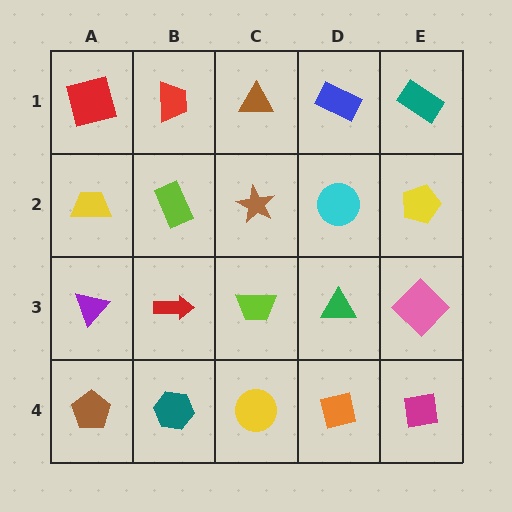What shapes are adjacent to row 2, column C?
A brown triangle (row 1, column C), a lime trapezoid (row 3, column C), a lime rectangle (row 2, column B), a cyan circle (row 2, column D).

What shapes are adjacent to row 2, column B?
A red trapezoid (row 1, column B), a red arrow (row 3, column B), a yellow trapezoid (row 2, column A), a brown star (row 2, column C).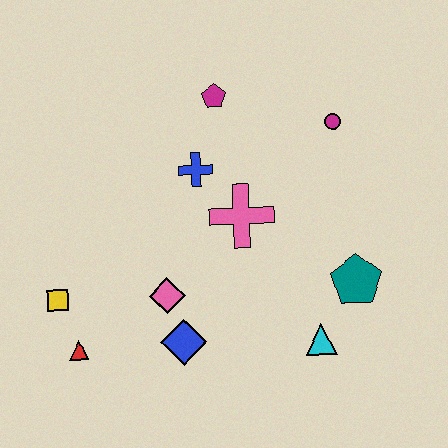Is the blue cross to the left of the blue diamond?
No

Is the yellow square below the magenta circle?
Yes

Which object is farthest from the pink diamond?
The magenta circle is farthest from the pink diamond.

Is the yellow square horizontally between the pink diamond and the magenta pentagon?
No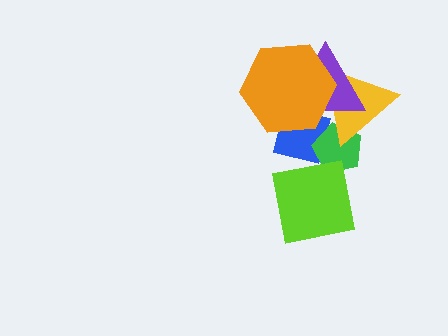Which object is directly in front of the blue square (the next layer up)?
The green pentagon is directly in front of the blue square.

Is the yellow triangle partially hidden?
Yes, it is partially covered by another shape.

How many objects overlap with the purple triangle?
4 objects overlap with the purple triangle.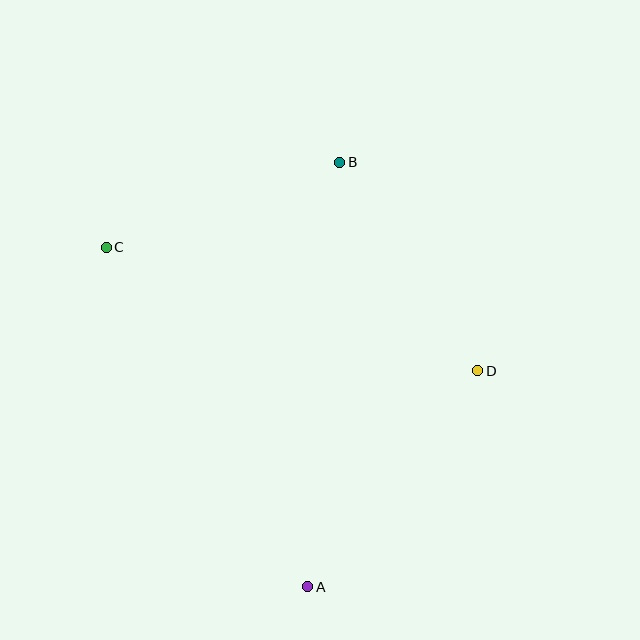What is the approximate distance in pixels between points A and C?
The distance between A and C is approximately 395 pixels.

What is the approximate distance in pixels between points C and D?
The distance between C and D is approximately 391 pixels.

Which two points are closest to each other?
Points B and C are closest to each other.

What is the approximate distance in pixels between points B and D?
The distance between B and D is approximately 250 pixels.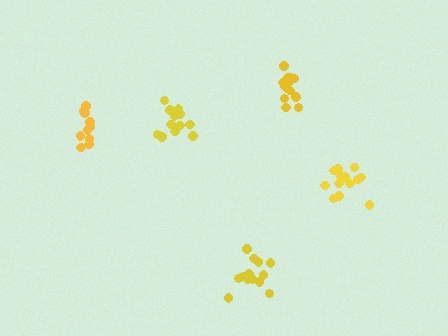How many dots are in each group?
Group 1: 13 dots, Group 2: 13 dots, Group 3: 13 dots, Group 4: 13 dots, Group 5: 10 dots (62 total).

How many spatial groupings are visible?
There are 5 spatial groupings.